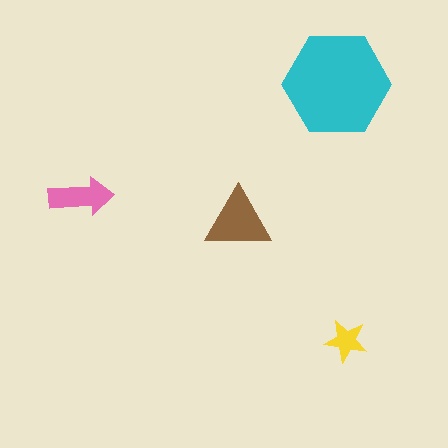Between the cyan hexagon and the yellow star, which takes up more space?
The cyan hexagon.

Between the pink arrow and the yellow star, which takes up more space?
The pink arrow.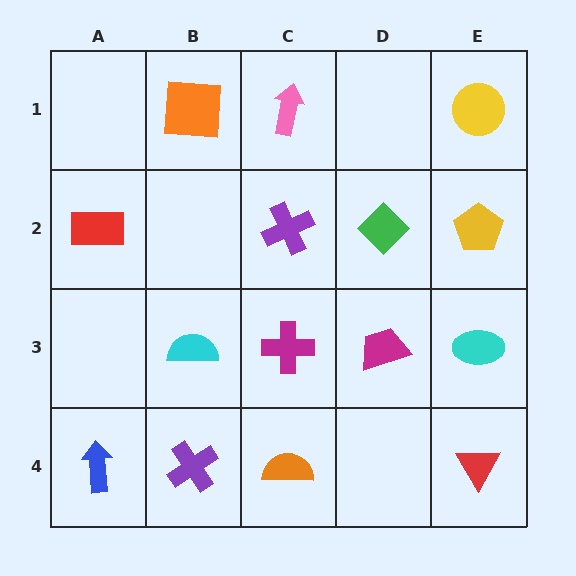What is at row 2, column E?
A yellow pentagon.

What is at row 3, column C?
A magenta cross.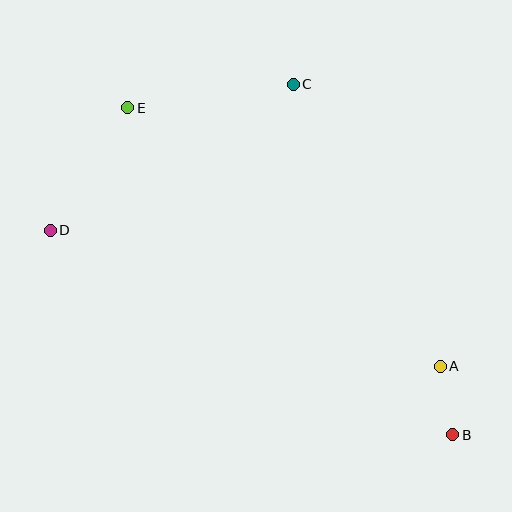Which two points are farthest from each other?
Points B and E are farthest from each other.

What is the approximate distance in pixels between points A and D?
The distance between A and D is approximately 413 pixels.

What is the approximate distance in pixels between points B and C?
The distance between B and C is approximately 385 pixels.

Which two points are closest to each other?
Points A and B are closest to each other.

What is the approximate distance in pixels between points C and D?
The distance between C and D is approximately 284 pixels.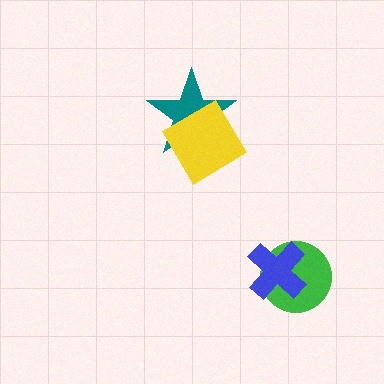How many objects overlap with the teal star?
1 object overlaps with the teal star.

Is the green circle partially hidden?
Yes, it is partially covered by another shape.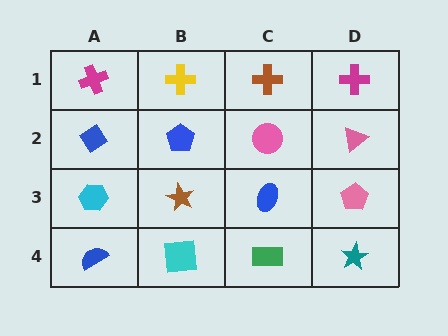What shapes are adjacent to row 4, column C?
A blue ellipse (row 3, column C), a cyan square (row 4, column B), a teal star (row 4, column D).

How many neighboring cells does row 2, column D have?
3.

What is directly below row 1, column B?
A blue pentagon.